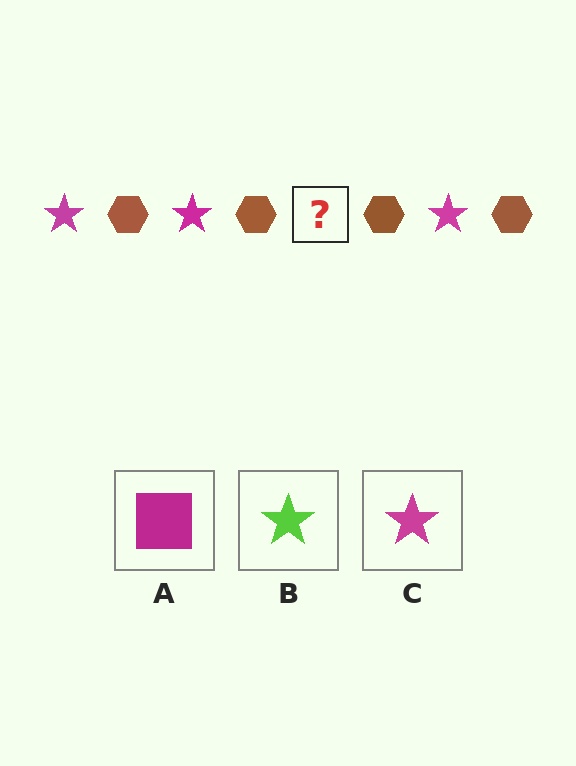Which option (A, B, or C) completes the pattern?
C.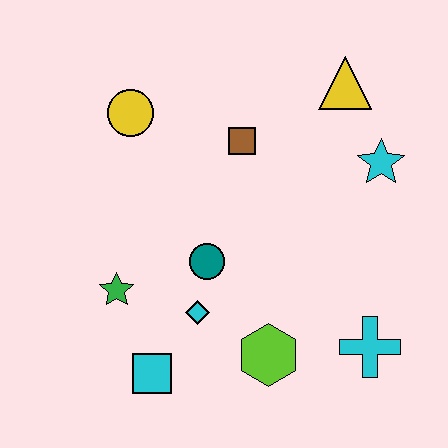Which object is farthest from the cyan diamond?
The yellow triangle is farthest from the cyan diamond.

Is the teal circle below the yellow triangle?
Yes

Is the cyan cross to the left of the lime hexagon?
No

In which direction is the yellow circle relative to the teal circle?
The yellow circle is above the teal circle.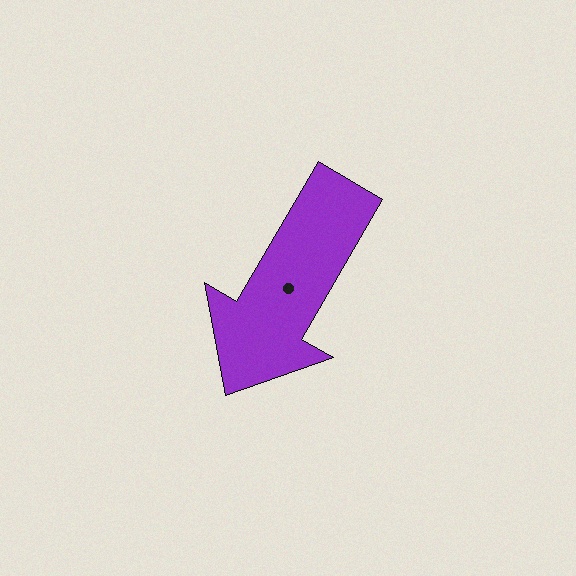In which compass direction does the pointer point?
Southwest.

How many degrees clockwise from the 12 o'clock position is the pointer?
Approximately 210 degrees.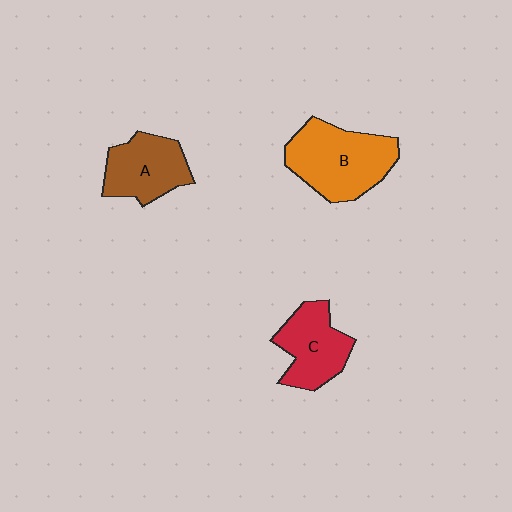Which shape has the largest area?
Shape B (orange).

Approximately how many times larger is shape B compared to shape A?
Approximately 1.4 times.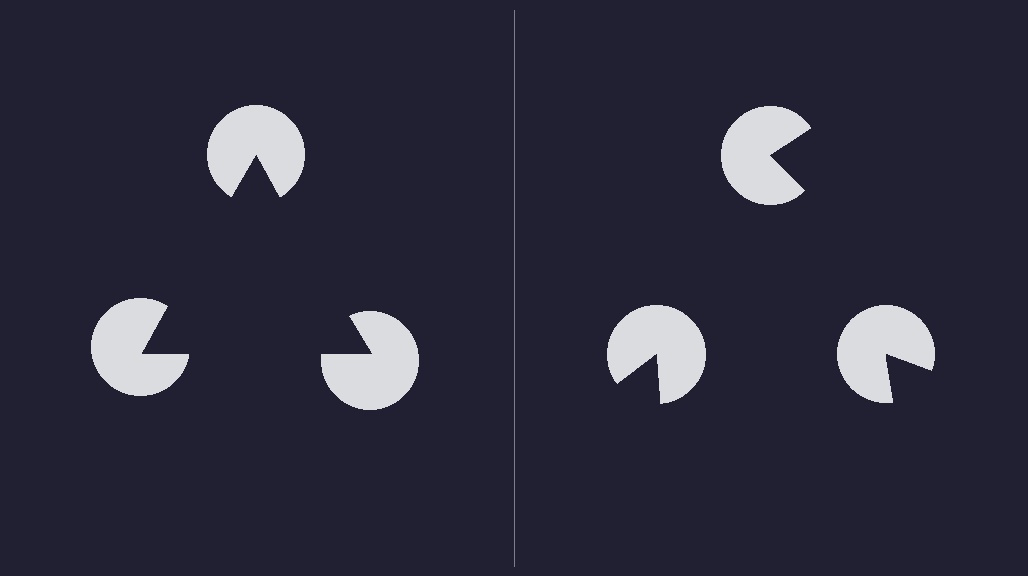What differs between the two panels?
The pac-man discs are positioned identically on both sides; only the wedge orientations differ. On the left they align to a triangle; on the right they are misaligned.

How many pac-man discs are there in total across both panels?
6 — 3 on each side.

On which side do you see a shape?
An illusory triangle appears on the left side. On the right side the wedge cuts are rotated, so no coherent shape forms.